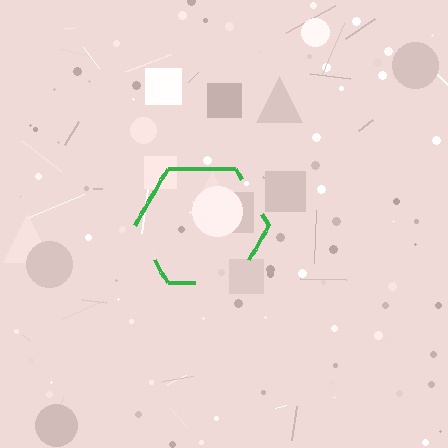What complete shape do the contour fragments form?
The contour fragments form a hexagon.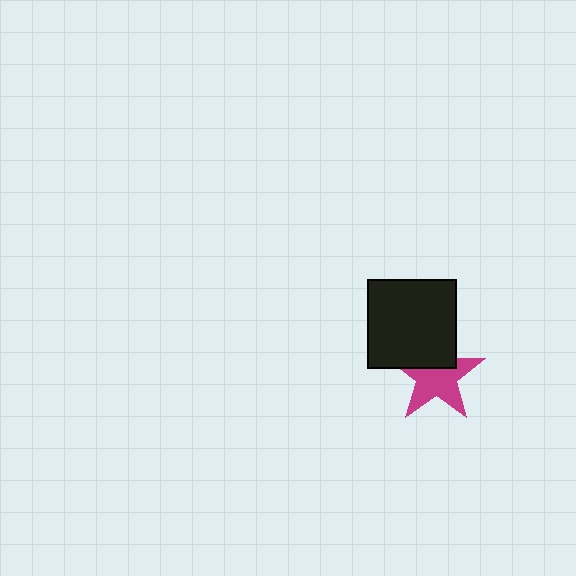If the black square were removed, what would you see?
You would see the complete magenta star.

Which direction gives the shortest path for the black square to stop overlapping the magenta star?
Moving up gives the shortest separation.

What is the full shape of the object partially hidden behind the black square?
The partially hidden object is a magenta star.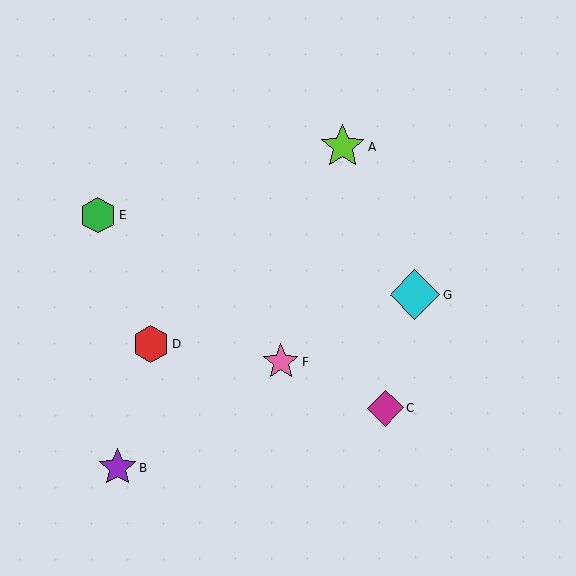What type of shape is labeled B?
Shape B is a purple star.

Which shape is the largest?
The cyan diamond (labeled G) is the largest.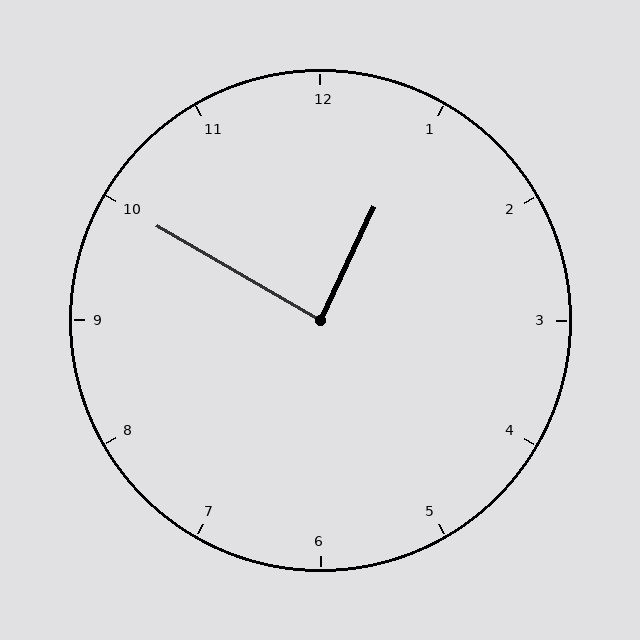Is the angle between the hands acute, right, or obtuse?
It is right.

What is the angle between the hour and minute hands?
Approximately 85 degrees.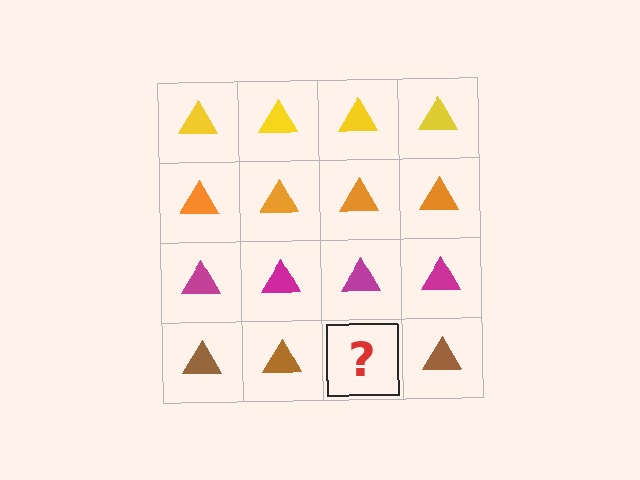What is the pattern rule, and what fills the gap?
The rule is that each row has a consistent color. The gap should be filled with a brown triangle.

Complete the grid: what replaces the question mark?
The question mark should be replaced with a brown triangle.